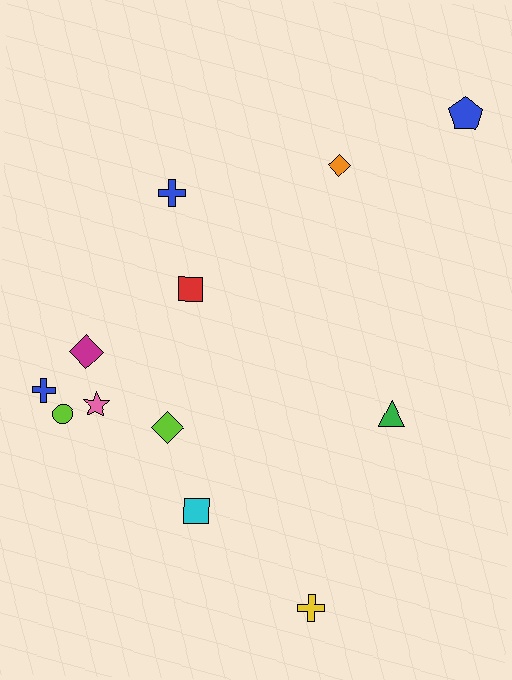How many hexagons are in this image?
There are no hexagons.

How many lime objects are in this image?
There are 2 lime objects.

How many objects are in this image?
There are 12 objects.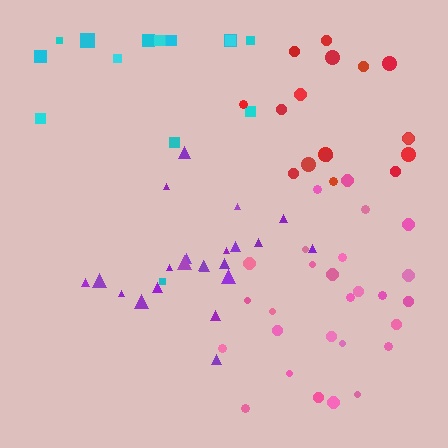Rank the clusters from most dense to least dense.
purple, pink, red, cyan.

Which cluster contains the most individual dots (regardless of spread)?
Pink (27).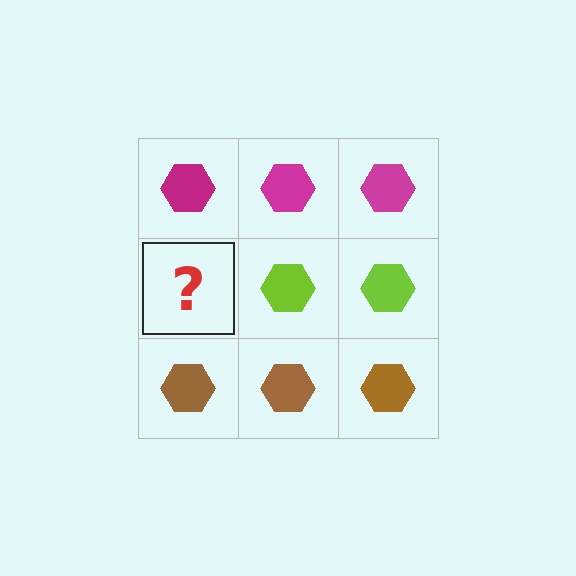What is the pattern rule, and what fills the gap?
The rule is that each row has a consistent color. The gap should be filled with a lime hexagon.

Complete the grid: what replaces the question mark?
The question mark should be replaced with a lime hexagon.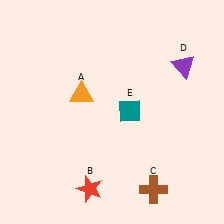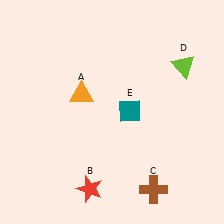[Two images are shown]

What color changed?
The triangle (D) changed from purple in Image 1 to lime in Image 2.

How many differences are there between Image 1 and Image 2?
There is 1 difference between the two images.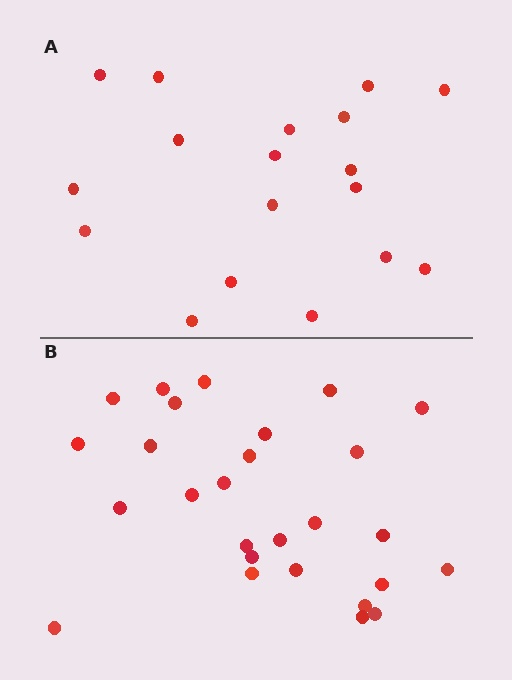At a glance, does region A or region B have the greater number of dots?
Region B (the bottom region) has more dots.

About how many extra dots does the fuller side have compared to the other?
Region B has roughly 8 or so more dots than region A.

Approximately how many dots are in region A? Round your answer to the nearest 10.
About 20 dots. (The exact count is 18, which rounds to 20.)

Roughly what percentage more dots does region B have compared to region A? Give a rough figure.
About 50% more.